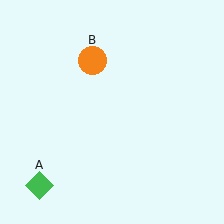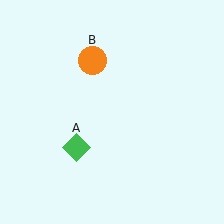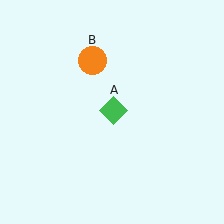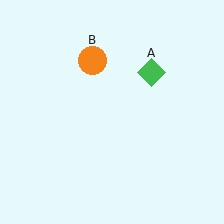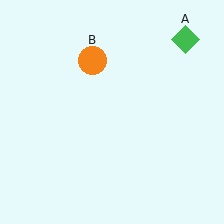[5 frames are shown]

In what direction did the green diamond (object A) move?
The green diamond (object A) moved up and to the right.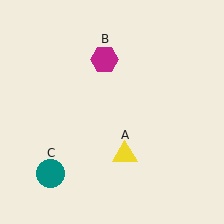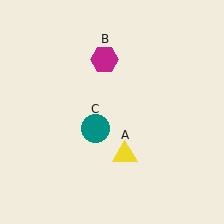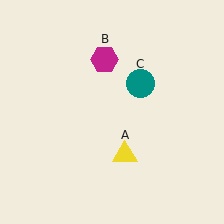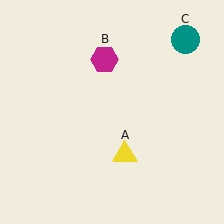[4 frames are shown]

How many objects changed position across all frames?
1 object changed position: teal circle (object C).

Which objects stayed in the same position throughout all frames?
Yellow triangle (object A) and magenta hexagon (object B) remained stationary.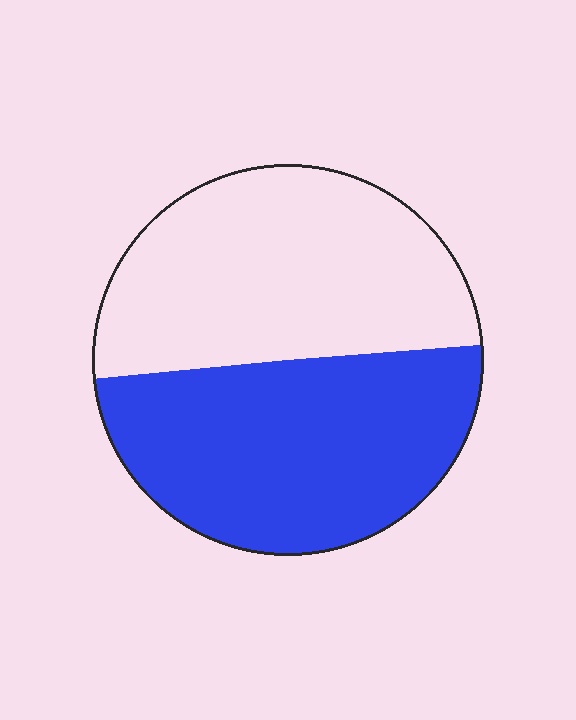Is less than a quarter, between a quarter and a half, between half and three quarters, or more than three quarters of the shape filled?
Between a quarter and a half.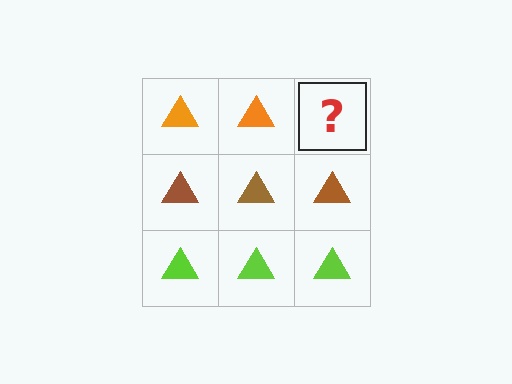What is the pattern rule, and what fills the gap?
The rule is that each row has a consistent color. The gap should be filled with an orange triangle.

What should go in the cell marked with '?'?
The missing cell should contain an orange triangle.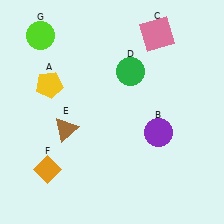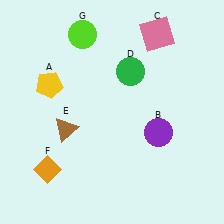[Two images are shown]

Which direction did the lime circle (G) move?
The lime circle (G) moved right.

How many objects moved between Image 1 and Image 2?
1 object moved between the two images.